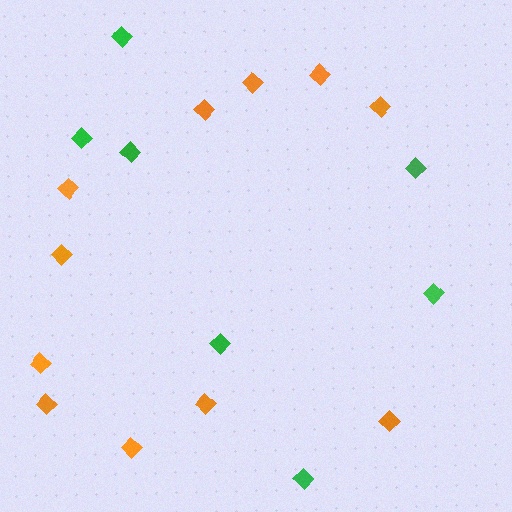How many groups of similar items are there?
There are 2 groups: one group of orange diamonds (11) and one group of green diamonds (7).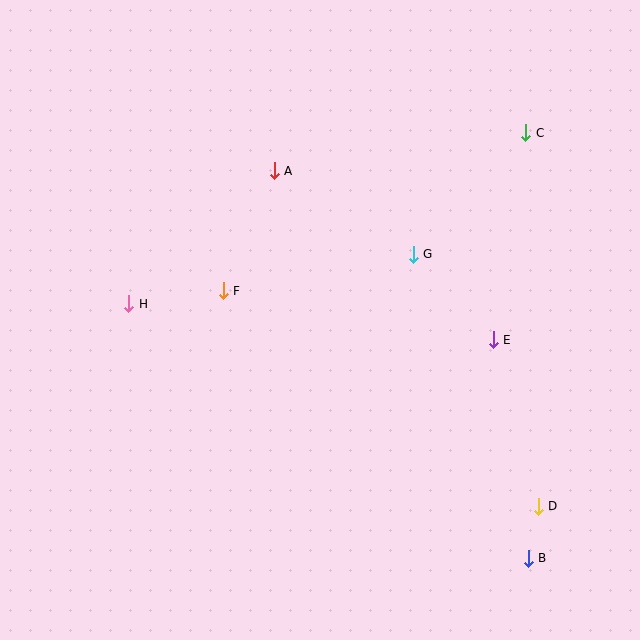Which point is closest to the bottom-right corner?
Point B is closest to the bottom-right corner.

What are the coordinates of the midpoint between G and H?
The midpoint between G and H is at (271, 279).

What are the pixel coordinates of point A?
Point A is at (274, 171).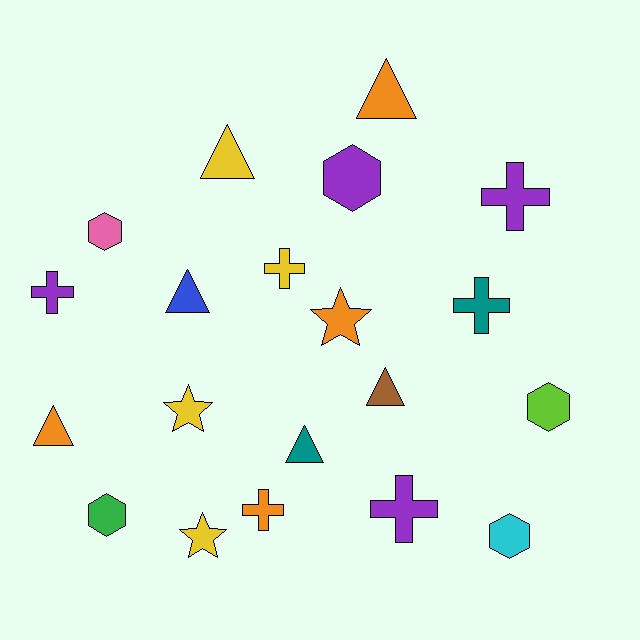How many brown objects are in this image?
There is 1 brown object.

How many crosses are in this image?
There are 6 crosses.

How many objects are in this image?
There are 20 objects.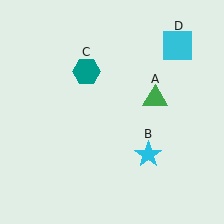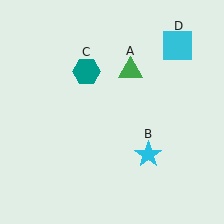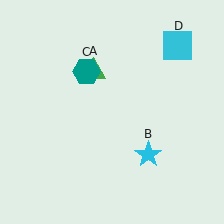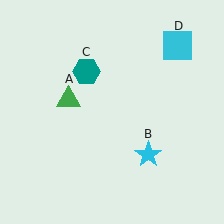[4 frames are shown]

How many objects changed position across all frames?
1 object changed position: green triangle (object A).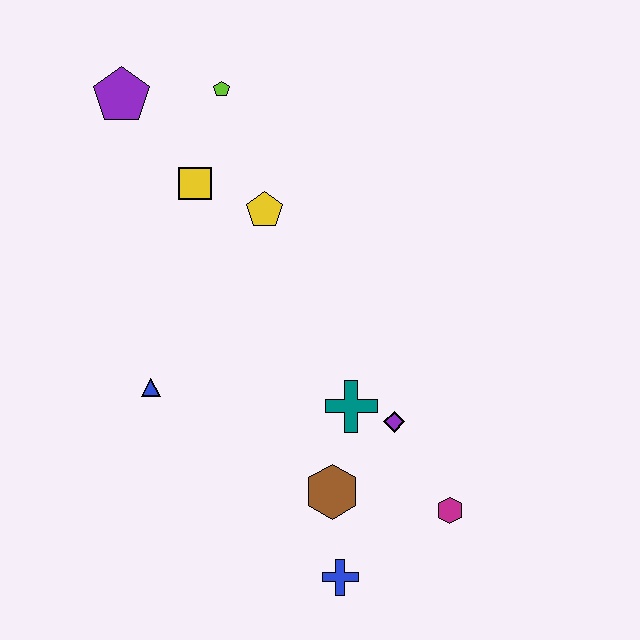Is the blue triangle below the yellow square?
Yes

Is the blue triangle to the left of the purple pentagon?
No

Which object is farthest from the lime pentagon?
The blue cross is farthest from the lime pentagon.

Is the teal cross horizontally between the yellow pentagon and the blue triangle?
No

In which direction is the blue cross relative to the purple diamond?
The blue cross is below the purple diamond.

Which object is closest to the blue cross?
The brown hexagon is closest to the blue cross.